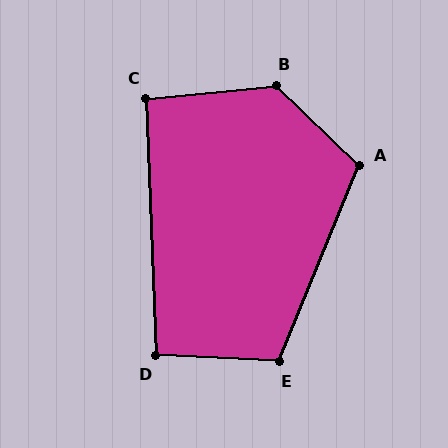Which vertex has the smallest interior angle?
C, at approximately 93 degrees.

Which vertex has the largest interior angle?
B, at approximately 131 degrees.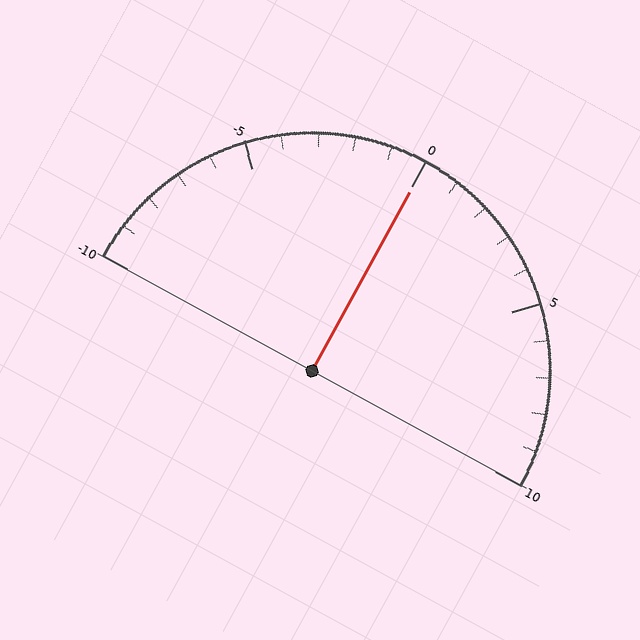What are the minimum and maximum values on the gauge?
The gauge ranges from -10 to 10.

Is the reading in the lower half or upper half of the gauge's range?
The reading is in the upper half of the range (-10 to 10).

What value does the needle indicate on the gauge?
The needle indicates approximately 0.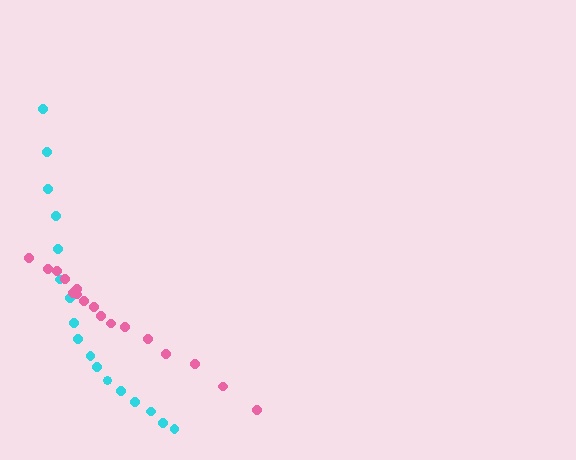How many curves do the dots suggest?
There are 2 distinct paths.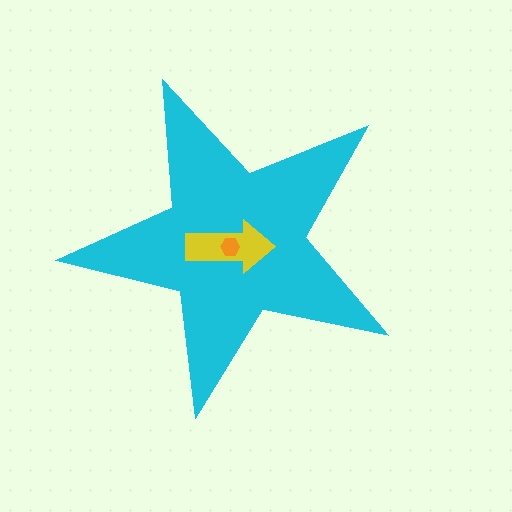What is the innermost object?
The orange hexagon.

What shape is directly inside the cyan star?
The yellow arrow.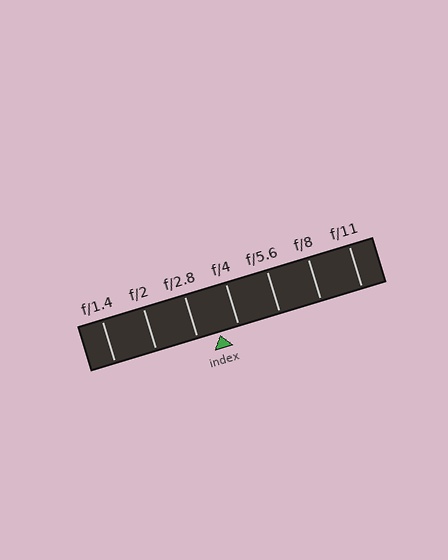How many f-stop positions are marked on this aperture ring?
There are 7 f-stop positions marked.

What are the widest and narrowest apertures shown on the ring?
The widest aperture shown is f/1.4 and the narrowest is f/11.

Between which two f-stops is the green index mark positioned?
The index mark is between f/2.8 and f/4.